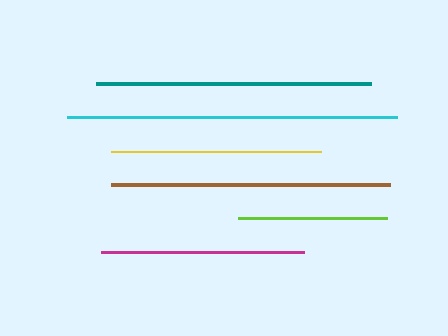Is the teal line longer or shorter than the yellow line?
The teal line is longer than the yellow line.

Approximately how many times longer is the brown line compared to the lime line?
The brown line is approximately 1.9 times the length of the lime line.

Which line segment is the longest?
The cyan line is the longest at approximately 330 pixels.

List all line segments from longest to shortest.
From longest to shortest: cyan, brown, teal, yellow, magenta, lime.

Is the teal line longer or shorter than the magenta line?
The teal line is longer than the magenta line.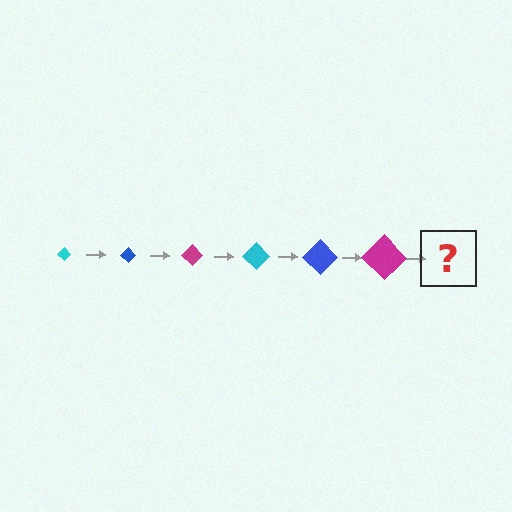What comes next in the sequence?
The next element should be a cyan diamond, larger than the previous one.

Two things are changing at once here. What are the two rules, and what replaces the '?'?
The two rules are that the diamond grows larger each step and the color cycles through cyan, blue, and magenta. The '?' should be a cyan diamond, larger than the previous one.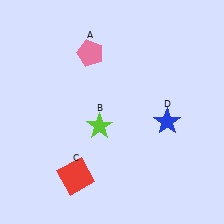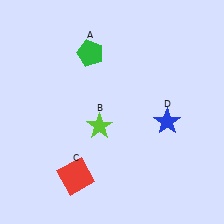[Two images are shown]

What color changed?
The pentagon (A) changed from pink in Image 1 to green in Image 2.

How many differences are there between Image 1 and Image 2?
There is 1 difference between the two images.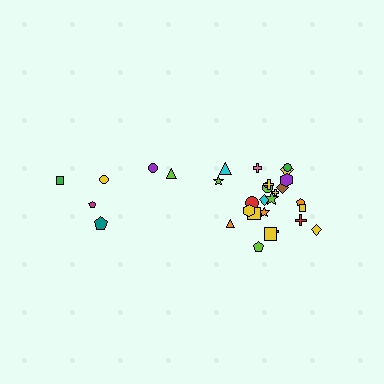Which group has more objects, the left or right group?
The right group.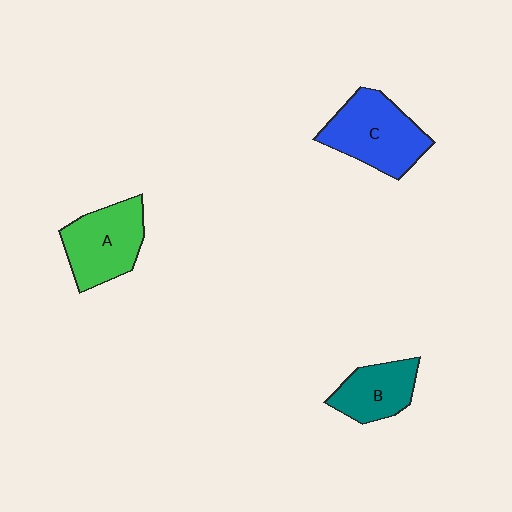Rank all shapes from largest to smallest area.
From largest to smallest: C (blue), A (green), B (teal).